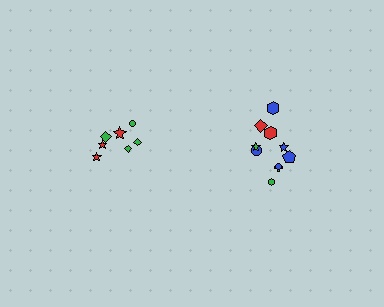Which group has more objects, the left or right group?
The right group.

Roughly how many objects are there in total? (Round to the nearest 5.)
Roughly 15 objects in total.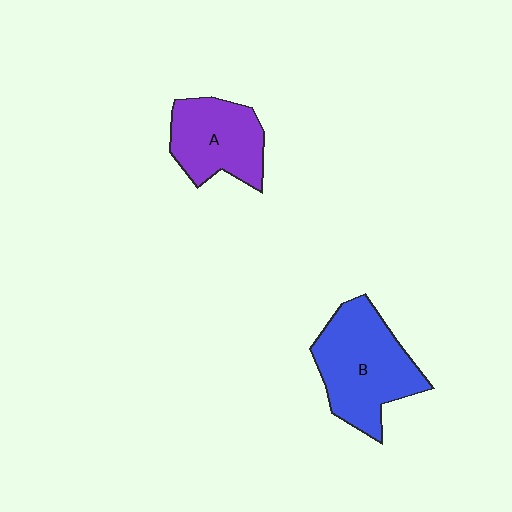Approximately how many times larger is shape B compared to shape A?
Approximately 1.4 times.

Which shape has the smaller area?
Shape A (purple).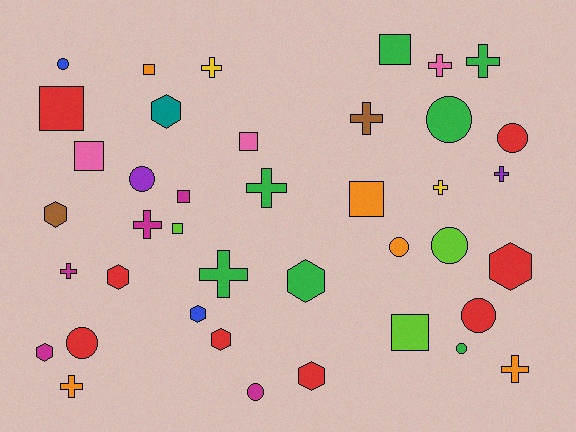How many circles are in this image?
There are 10 circles.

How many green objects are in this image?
There are 7 green objects.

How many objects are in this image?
There are 40 objects.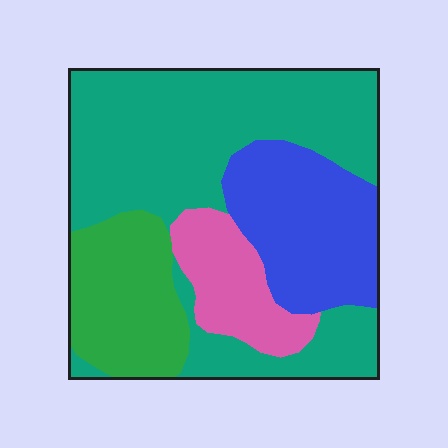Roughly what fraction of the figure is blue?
Blue covers 21% of the figure.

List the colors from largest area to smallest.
From largest to smallest: teal, blue, green, pink.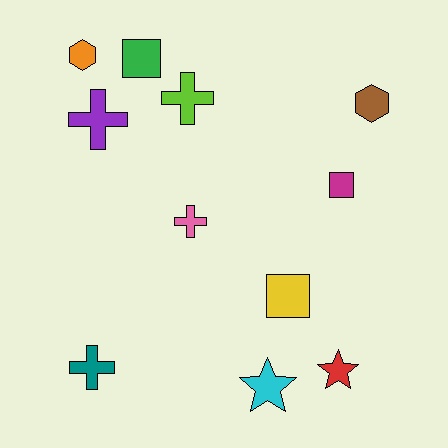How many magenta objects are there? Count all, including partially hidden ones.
There is 1 magenta object.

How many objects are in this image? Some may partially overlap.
There are 11 objects.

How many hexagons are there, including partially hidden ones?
There are 2 hexagons.